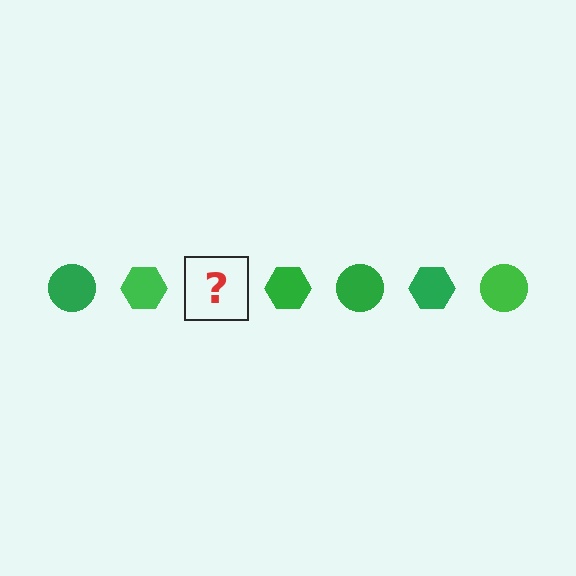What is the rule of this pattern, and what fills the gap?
The rule is that the pattern cycles through circle, hexagon shapes in green. The gap should be filled with a green circle.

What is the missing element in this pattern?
The missing element is a green circle.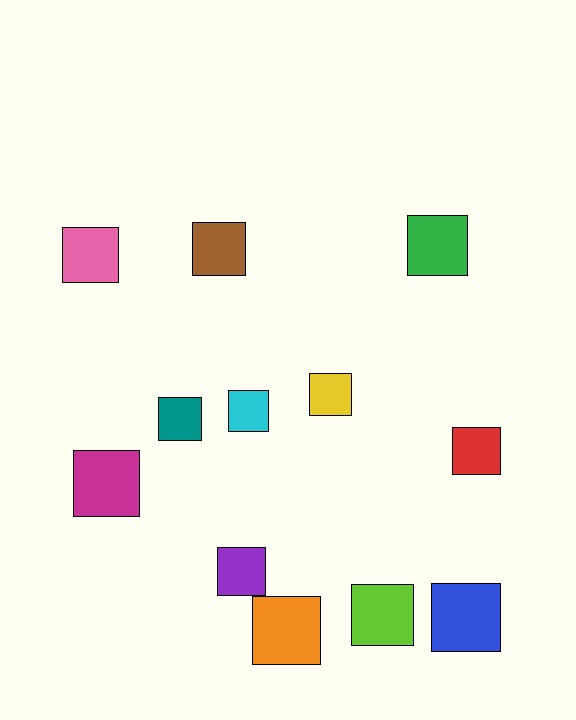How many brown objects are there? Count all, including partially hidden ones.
There is 1 brown object.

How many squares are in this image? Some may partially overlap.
There are 12 squares.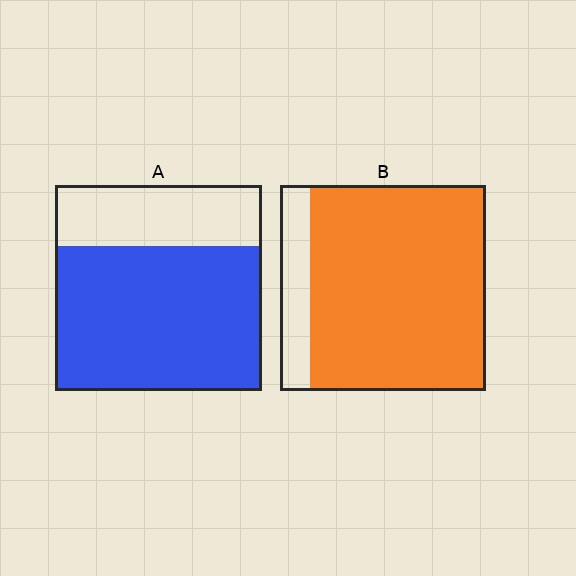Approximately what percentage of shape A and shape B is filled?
A is approximately 70% and B is approximately 85%.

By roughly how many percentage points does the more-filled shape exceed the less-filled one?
By roughly 15 percentage points (B over A).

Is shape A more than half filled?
Yes.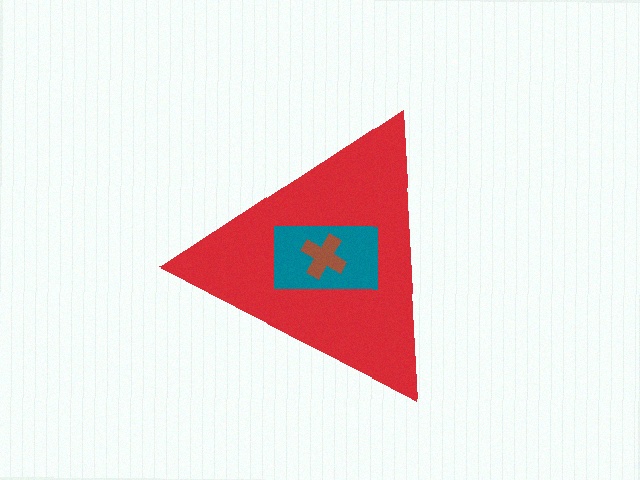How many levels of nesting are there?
3.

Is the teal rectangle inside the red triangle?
Yes.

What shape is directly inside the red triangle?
The teal rectangle.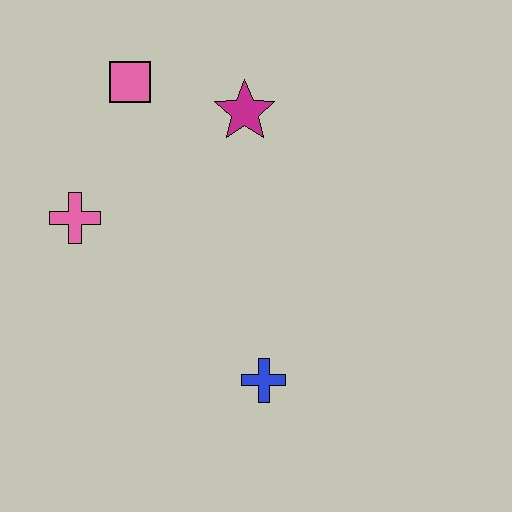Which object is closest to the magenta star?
The pink square is closest to the magenta star.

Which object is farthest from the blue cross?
The pink square is farthest from the blue cross.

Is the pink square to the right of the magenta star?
No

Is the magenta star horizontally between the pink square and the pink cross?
No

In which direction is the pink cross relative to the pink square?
The pink cross is below the pink square.